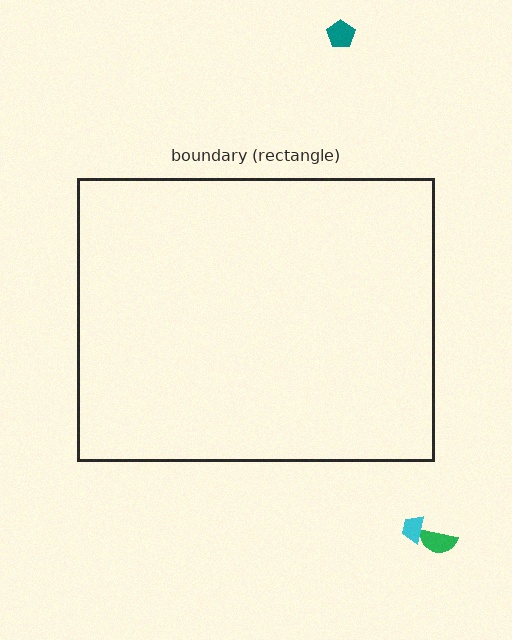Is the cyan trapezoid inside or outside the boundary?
Outside.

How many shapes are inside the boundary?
0 inside, 3 outside.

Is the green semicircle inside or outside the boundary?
Outside.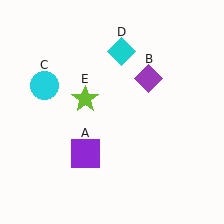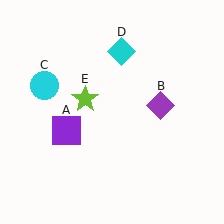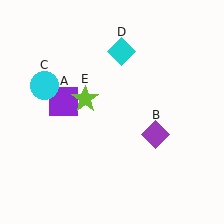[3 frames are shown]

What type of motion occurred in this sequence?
The purple square (object A), purple diamond (object B) rotated clockwise around the center of the scene.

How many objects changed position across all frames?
2 objects changed position: purple square (object A), purple diamond (object B).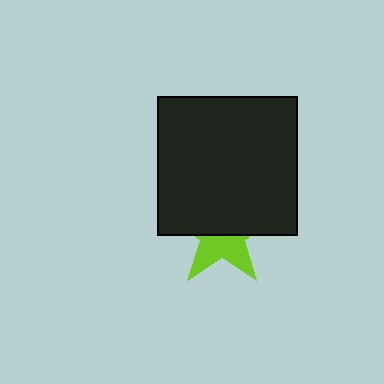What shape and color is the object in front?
The object in front is a black square.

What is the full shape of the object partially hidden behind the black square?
The partially hidden object is a lime star.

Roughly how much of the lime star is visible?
A small part of it is visible (roughly 43%).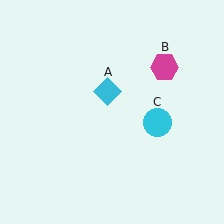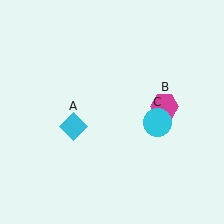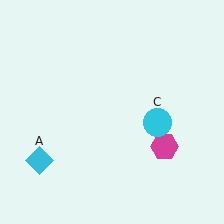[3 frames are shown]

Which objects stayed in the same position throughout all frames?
Cyan circle (object C) remained stationary.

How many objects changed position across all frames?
2 objects changed position: cyan diamond (object A), magenta hexagon (object B).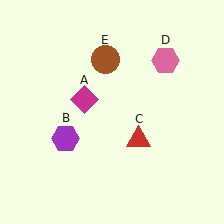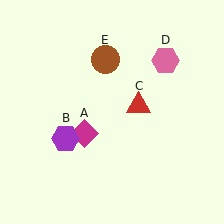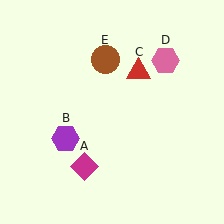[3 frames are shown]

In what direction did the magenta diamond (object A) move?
The magenta diamond (object A) moved down.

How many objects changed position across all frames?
2 objects changed position: magenta diamond (object A), red triangle (object C).